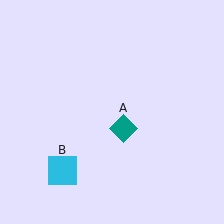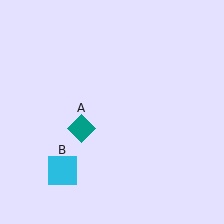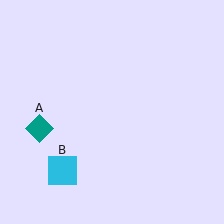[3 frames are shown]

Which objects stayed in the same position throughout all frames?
Cyan square (object B) remained stationary.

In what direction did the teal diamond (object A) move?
The teal diamond (object A) moved left.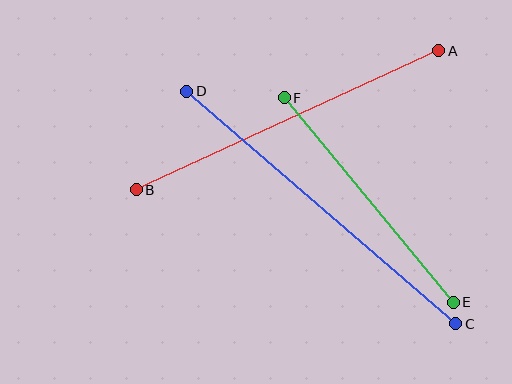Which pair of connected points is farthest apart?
Points C and D are farthest apart.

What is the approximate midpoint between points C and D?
The midpoint is at approximately (321, 208) pixels.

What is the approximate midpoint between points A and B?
The midpoint is at approximately (288, 120) pixels.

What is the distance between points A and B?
The distance is approximately 333 pixels.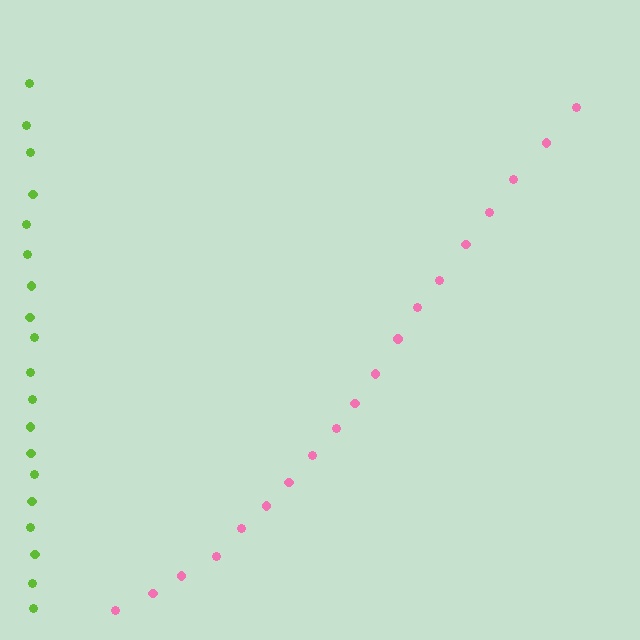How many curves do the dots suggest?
There are 2 distinct paths.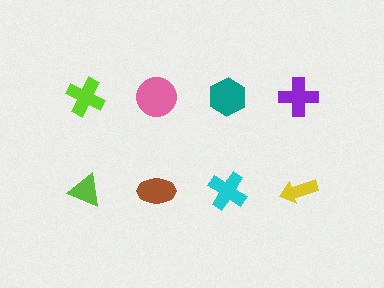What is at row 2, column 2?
A brown ellipse.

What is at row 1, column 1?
A lime cross.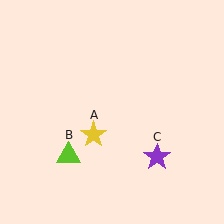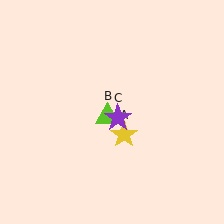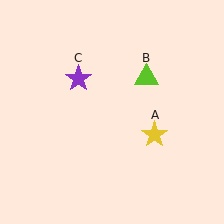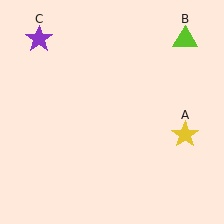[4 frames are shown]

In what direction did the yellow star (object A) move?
The yellow star (object A) moved right.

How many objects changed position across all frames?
3 objects changed position: yellow star (object A), lime triangle (object B), purple star (object C).